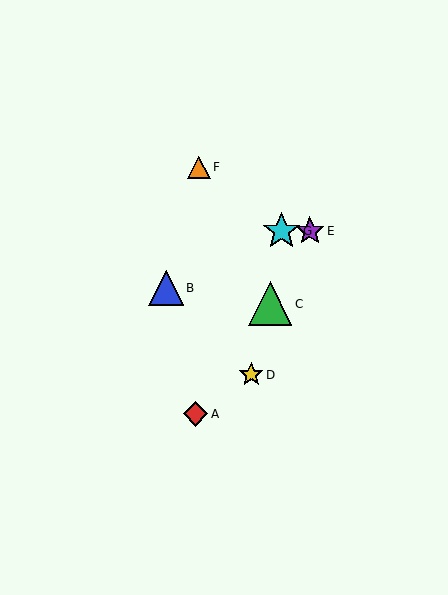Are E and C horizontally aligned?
No, E is at y≈231 and C is at y≈304.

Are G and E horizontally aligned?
Yes, both are at y≈231.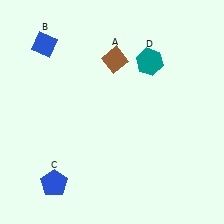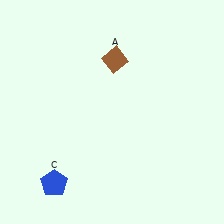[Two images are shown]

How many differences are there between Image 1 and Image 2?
There are 2 differences between the two images.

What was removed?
The blue diamond (B), the teal hexagon (D) were removed in Image 2.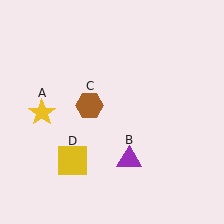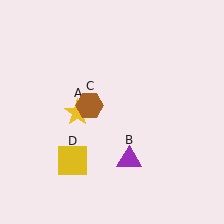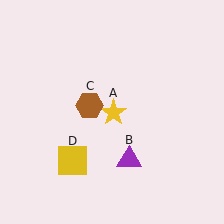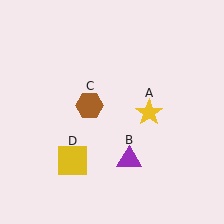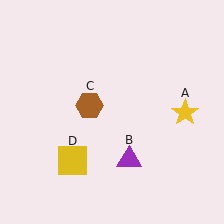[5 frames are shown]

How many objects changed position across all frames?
1 object changed position: yellow star (object A).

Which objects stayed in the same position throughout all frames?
Purple triangle (object B) and brown hexagon (object C) and yellow square (object D) remained stationary.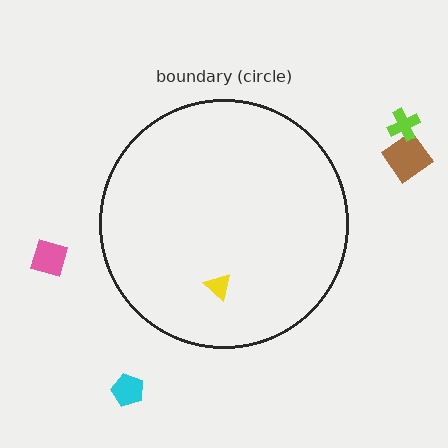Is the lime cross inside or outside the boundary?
Outside.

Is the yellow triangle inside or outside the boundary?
Inside.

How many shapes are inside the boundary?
1 inside, 4 outside.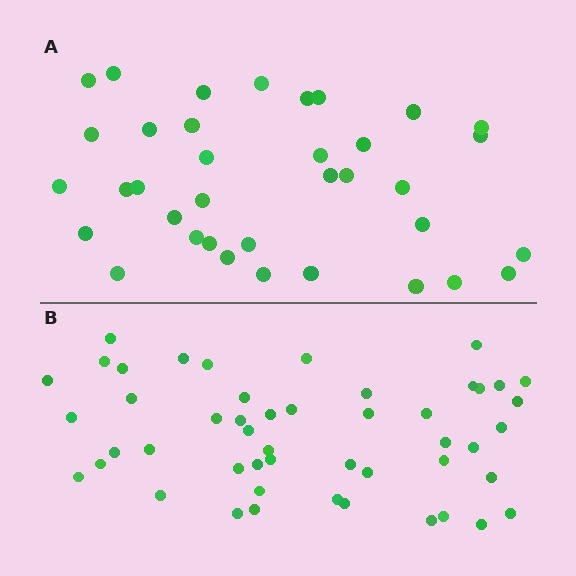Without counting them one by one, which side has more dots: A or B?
Region B (the bottom region) has more dots.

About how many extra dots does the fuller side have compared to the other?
Region B has approximately 15 more dots than region A.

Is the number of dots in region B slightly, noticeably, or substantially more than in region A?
Region B has noticeably more, but not dramatically so. The ratio is roughly 1.4 to 1.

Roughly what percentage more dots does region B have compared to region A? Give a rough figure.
About 35% more.